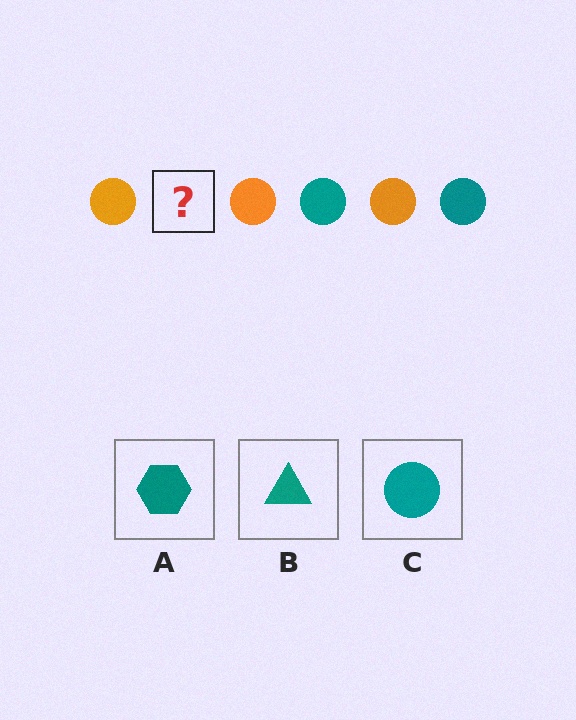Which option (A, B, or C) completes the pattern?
C.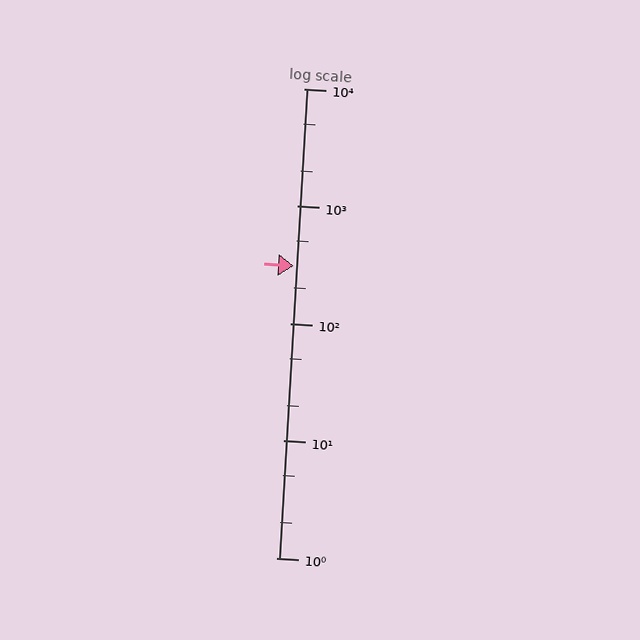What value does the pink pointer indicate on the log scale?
The pointer indicates approximately 310.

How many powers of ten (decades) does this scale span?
The scale spans 4 decades, from 1 to 10000.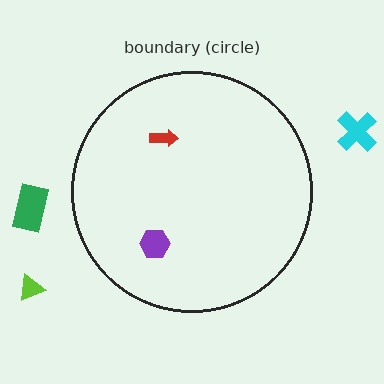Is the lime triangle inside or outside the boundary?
Outside.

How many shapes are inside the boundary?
2 inside, 3 outside.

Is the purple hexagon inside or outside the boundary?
Inside.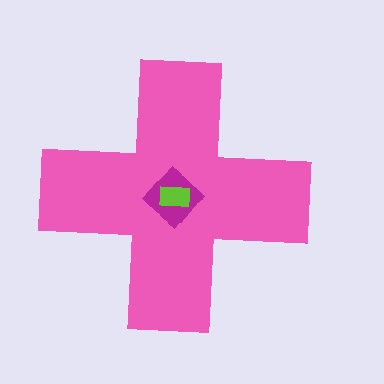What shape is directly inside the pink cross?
The magenta diamond.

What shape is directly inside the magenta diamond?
The lime rectangle.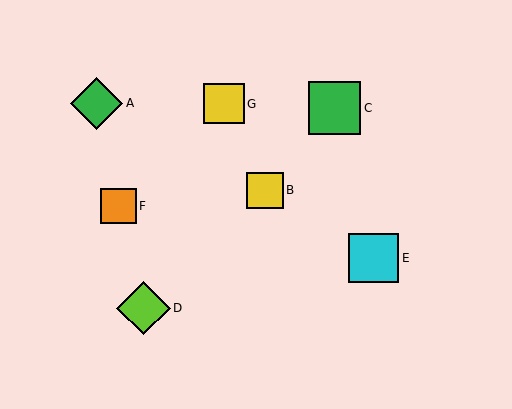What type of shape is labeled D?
Shape D is a lime diamond.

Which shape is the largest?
The lime diamond (labeled D) is the largest.